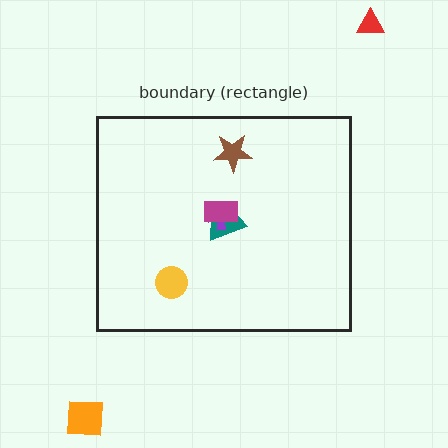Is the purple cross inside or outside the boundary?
Inside.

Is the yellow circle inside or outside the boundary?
Inside.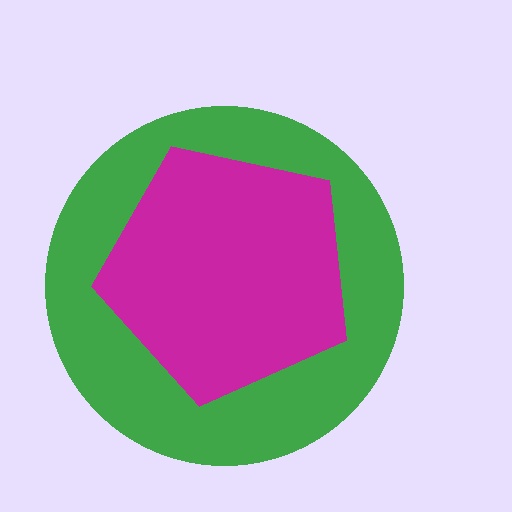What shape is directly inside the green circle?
The magenta pentagon.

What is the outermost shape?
The green circle.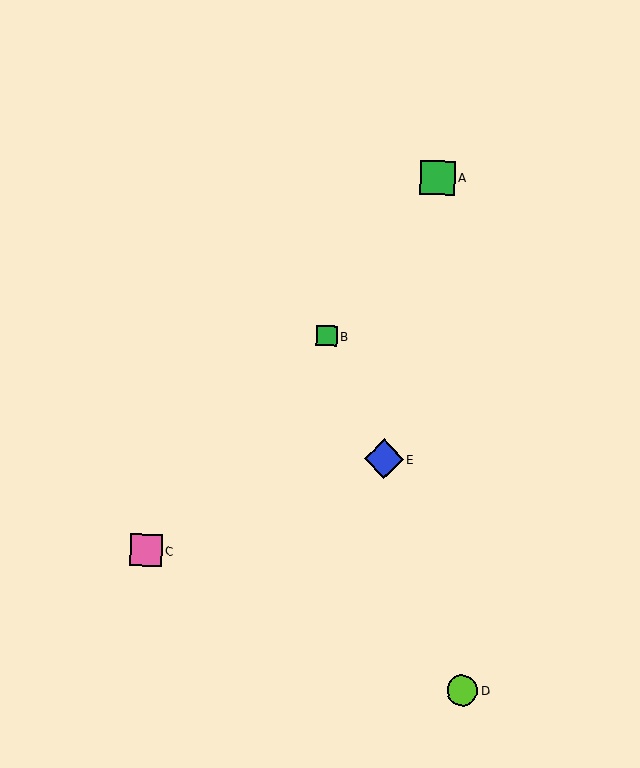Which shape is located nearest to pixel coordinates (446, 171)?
The green square (labeled A) at (438, 178) is nearest to that location.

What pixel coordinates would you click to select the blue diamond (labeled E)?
Click at (384, 459) to select the blue diamond E.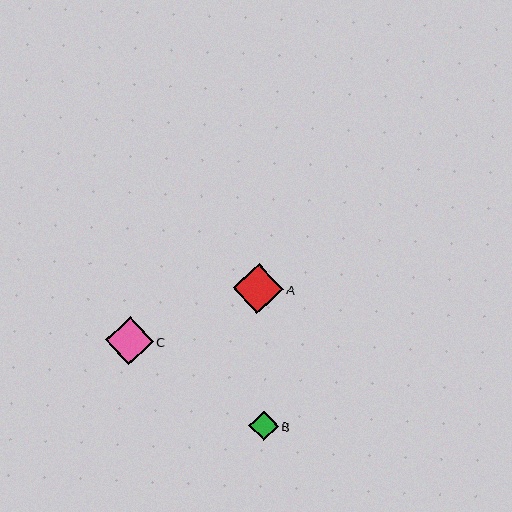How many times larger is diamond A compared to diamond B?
Diamond A is approximately 1.7 times the size of diamond B.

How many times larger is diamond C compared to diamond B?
Diamond C is approximately 1.6 times the size of diamond B.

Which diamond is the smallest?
Diamond B is the smallest with a size of approximately 30 pixels.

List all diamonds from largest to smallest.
From largest to smallest: A, C, B.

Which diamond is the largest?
Diamond A is the largest with a size of approximately 50 pixels.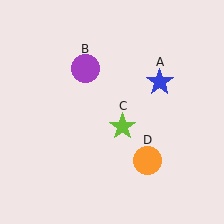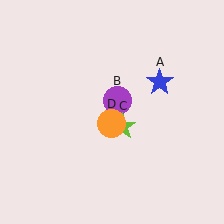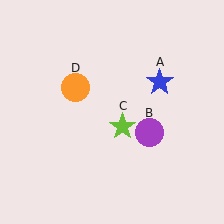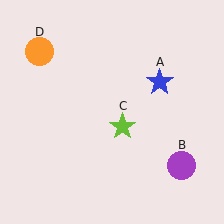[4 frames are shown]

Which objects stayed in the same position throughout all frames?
Blue star (object A) and lime star (object C) remained stationary.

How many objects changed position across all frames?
2 objects changed position: purple circle (object B), orange circle (object D).